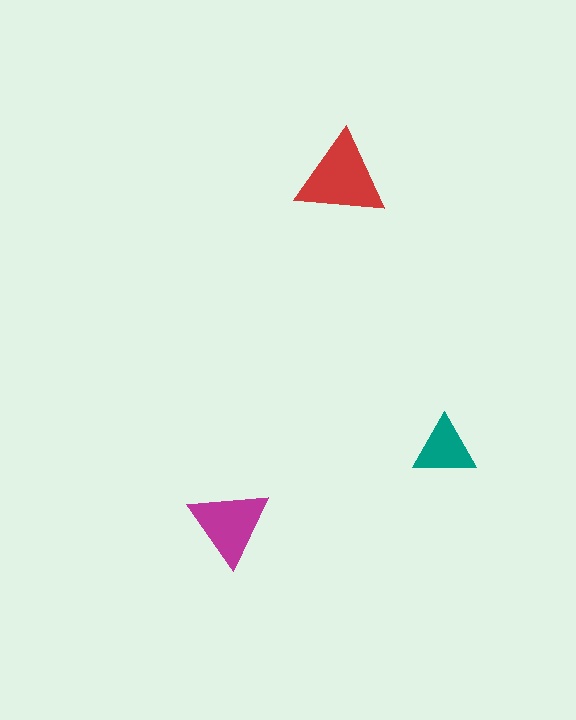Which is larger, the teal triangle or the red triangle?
The red one.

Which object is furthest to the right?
The teal triangle is rightmost.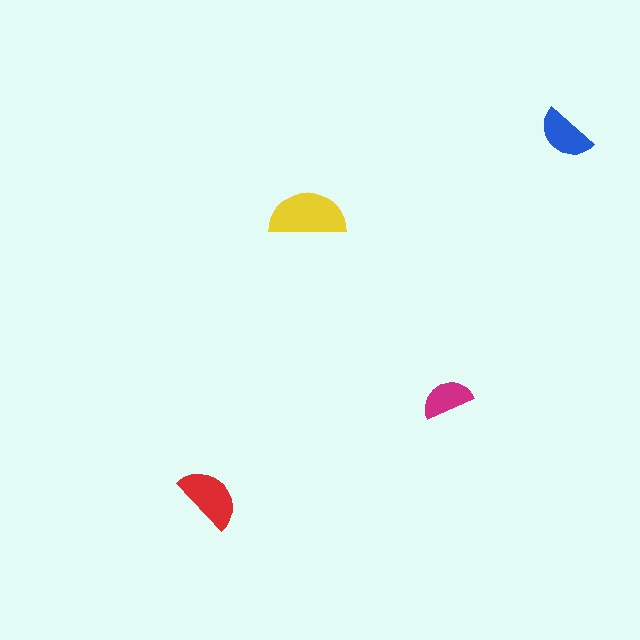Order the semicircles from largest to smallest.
the yellow one, the red one, the blue one, the magenta one.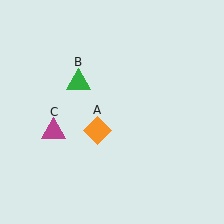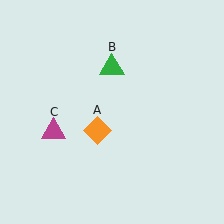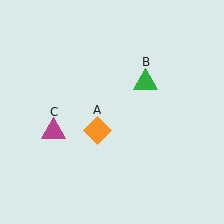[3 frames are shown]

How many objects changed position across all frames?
1 object changed position: green triangle (object B).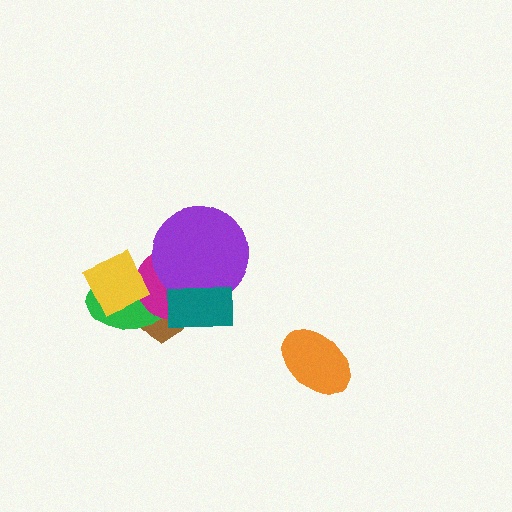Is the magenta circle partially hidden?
Yes, it is partially covered by another shape.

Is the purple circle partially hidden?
Yes, it is partially covered by another shape.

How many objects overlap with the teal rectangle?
3 objects overlap with the teal rectangle.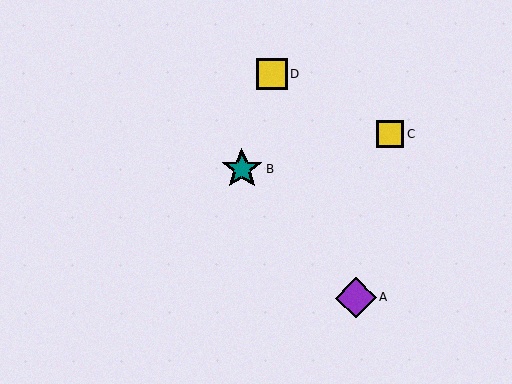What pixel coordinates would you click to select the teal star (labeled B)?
Click at (242, 169) to select the teal star B.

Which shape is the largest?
The teal star (labeled B) is the largest.